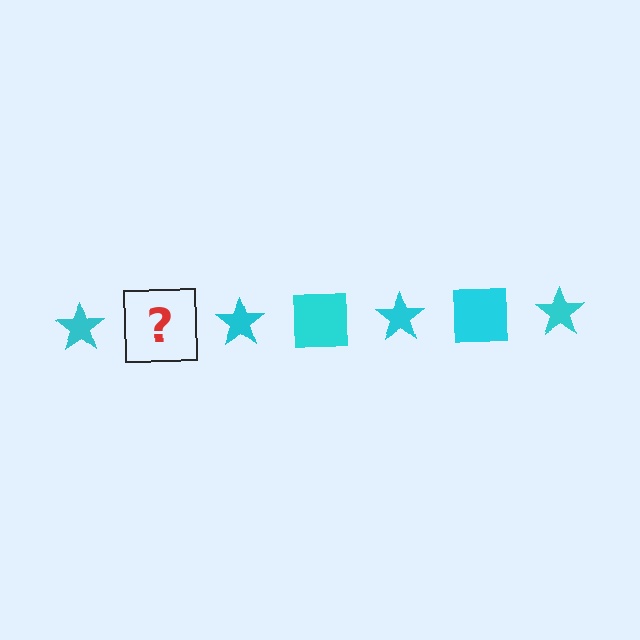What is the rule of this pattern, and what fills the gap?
The rule is that the pattern cycles through star, square shapes in cyan. The gap should be filled with a cyan square.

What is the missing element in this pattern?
The missing element is a cyan square.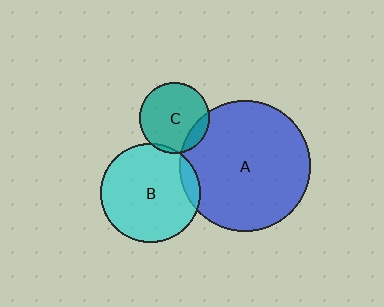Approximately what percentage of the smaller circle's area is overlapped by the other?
Approximately 15%.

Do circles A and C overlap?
Yes.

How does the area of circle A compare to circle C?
Approximately 3.4 times.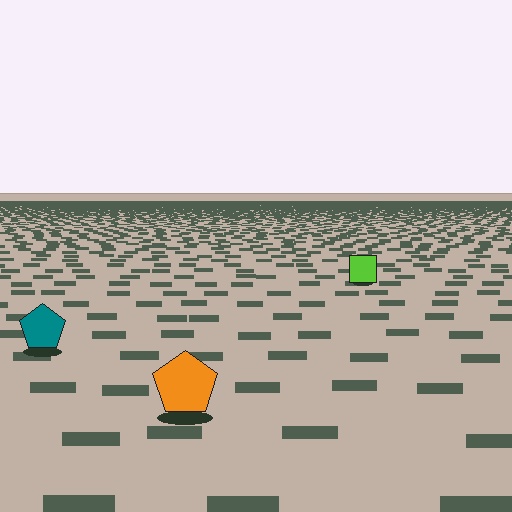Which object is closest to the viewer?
The orange pentagon is closest. The texture marks near it are larger and more spread out.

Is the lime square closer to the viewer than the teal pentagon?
No. The teal pentagon is closer — you can tell from the texture gradient: the ground texture is coarser near it.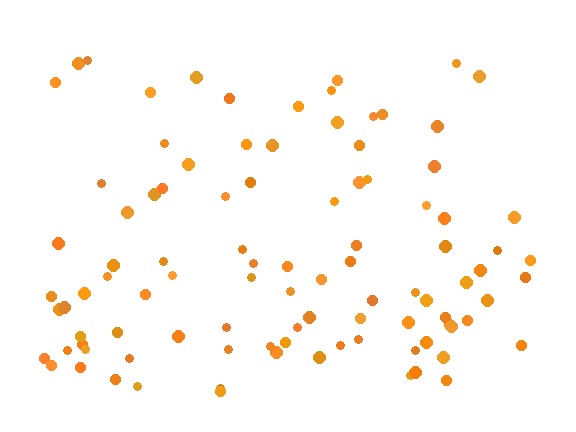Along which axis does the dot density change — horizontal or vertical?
Vertical.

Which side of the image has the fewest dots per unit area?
The top.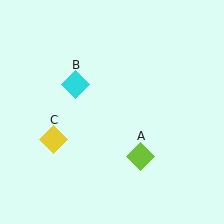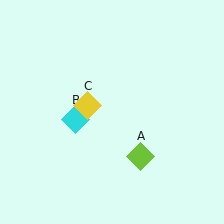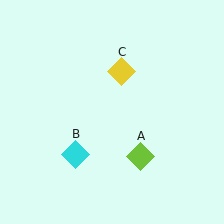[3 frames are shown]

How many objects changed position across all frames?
2 objects changed position: cyan diamond (object B), yellow diamond (object C).